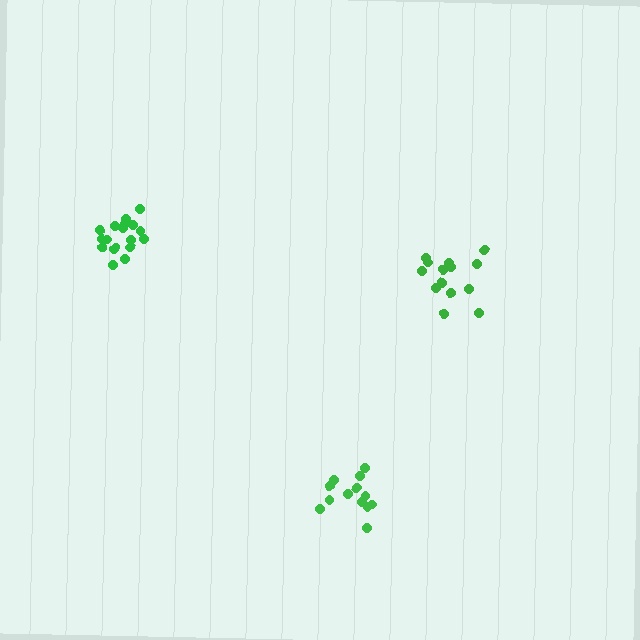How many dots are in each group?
Group 1: 13 dots, Group 2: 18 dots, Group 3: 14 dots (45 total).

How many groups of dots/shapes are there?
There are 3 groups.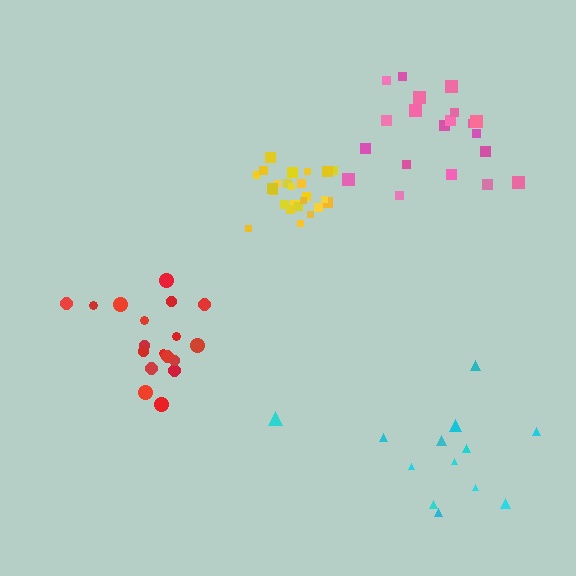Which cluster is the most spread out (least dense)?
Cyan.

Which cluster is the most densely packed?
Yellow.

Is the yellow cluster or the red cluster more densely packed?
Yellow.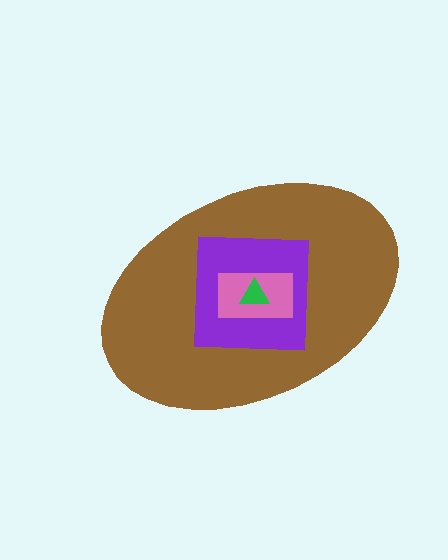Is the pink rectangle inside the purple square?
Yes.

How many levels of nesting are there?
4.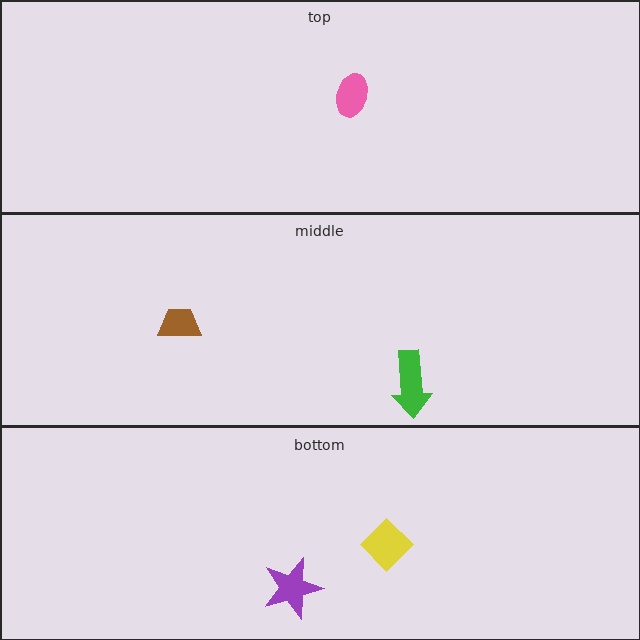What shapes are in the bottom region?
The yellow diamond, the purple star.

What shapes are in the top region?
The pink ellipse.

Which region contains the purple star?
The bottom region.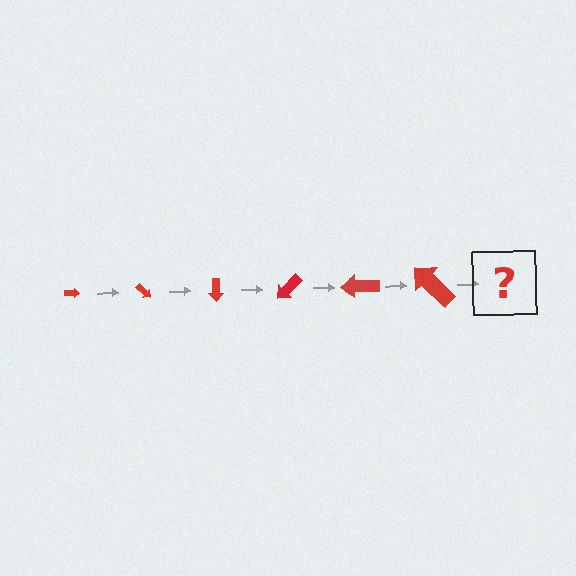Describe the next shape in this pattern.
It should be an arrow, larger than the previous one and rotated 270 degrees from the start.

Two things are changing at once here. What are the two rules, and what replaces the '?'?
The two rules are that the arrow grows larger each step and it rotates 45 degrees each step. The '?' should be an arrow, larger than the previous one and rotated 270 degrees from the start.